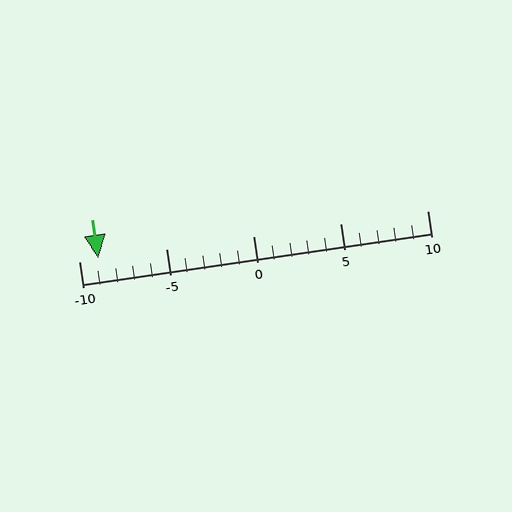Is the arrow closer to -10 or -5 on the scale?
The arrow is closer to -10.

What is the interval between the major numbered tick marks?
The major tick marks are spaced 5 units apart.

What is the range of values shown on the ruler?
The ruler shows values from -10 to 10.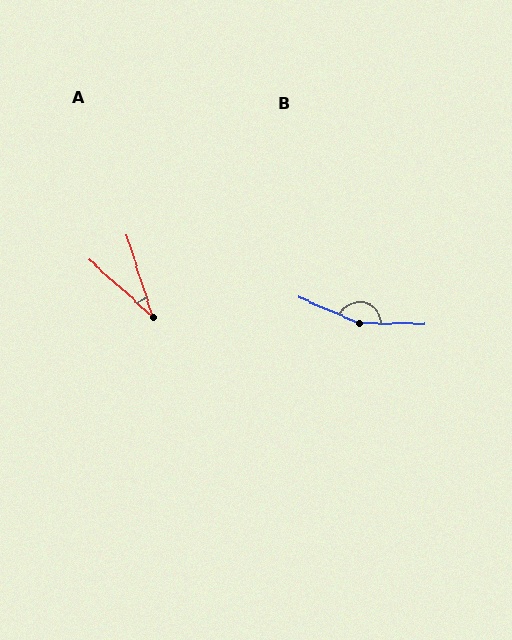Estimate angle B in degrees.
Approximately 157 degrees.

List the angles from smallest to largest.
A (30°), B (157°).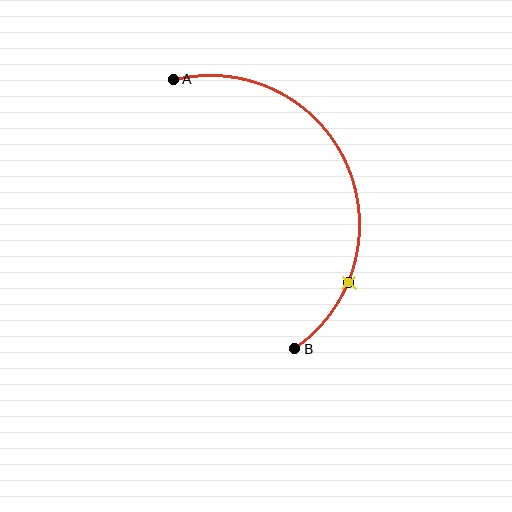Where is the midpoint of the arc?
The arc midpoint is the point on the curve farthest from the straight line joining A and B. It sits to the right of that line.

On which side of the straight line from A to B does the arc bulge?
The arc bulges to the right of the straight line connecting A and B.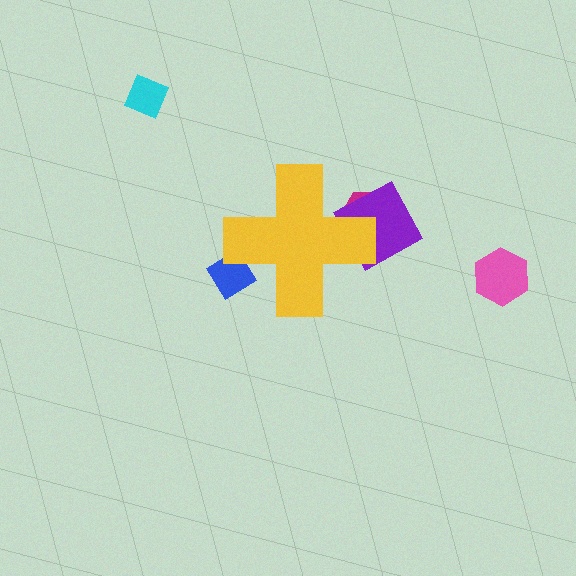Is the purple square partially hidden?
Yes, the purple square is partially hidden behind the yellow cross.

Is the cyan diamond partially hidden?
No, the cyan diamond is fully visible.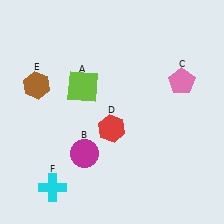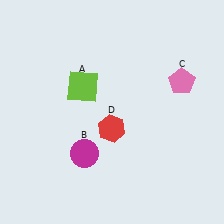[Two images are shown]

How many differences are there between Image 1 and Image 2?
There are 2 differences between the two images.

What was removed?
The cyan cross (F), the brown hexagon (E) were removed in Image 2.